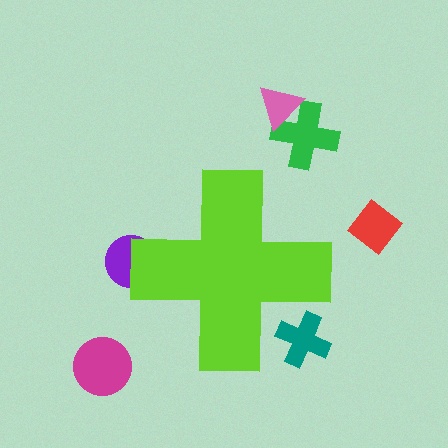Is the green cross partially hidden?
No, the green cross is fully visible.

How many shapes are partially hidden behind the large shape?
2 shapes are partially hidden.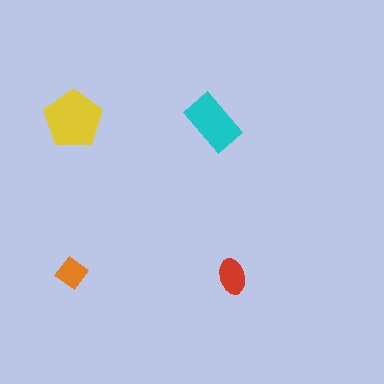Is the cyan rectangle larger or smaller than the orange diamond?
Larger.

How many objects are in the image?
There are 4 objects in the image.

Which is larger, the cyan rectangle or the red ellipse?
The cyan rectangle.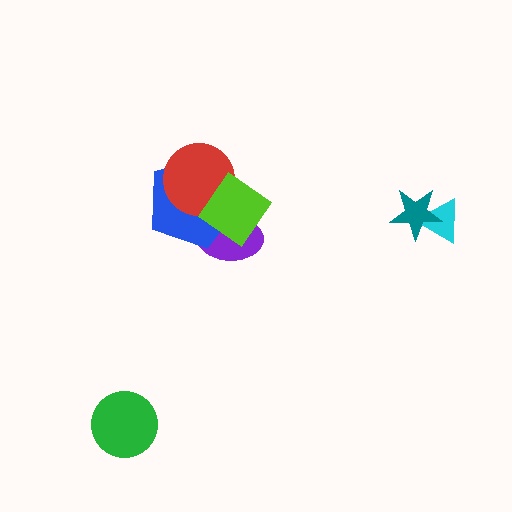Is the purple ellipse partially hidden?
Yes, it is partially covered by another shape.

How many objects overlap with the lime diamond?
3 objects overlap with the lime diamond.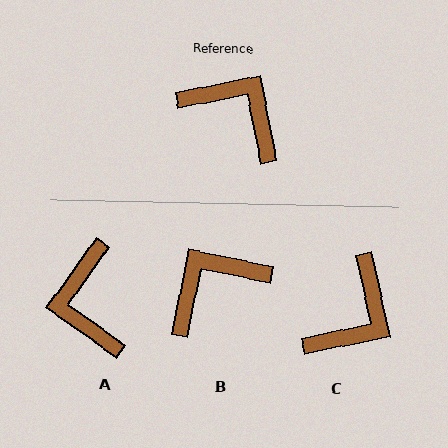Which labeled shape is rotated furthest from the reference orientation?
A, about 133 degrees away.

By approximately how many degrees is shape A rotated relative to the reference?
Approximately 133 degrees counter-clockwise.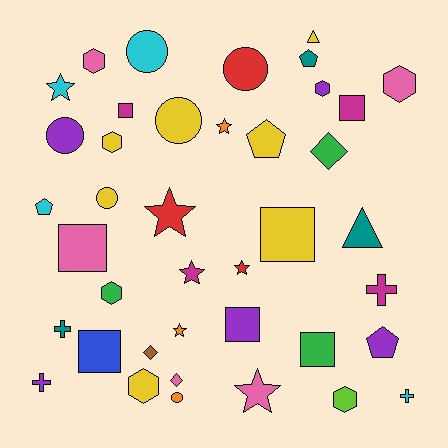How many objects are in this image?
There are 40 objects.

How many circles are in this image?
There are 6 circles.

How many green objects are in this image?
There are 3 green objects.